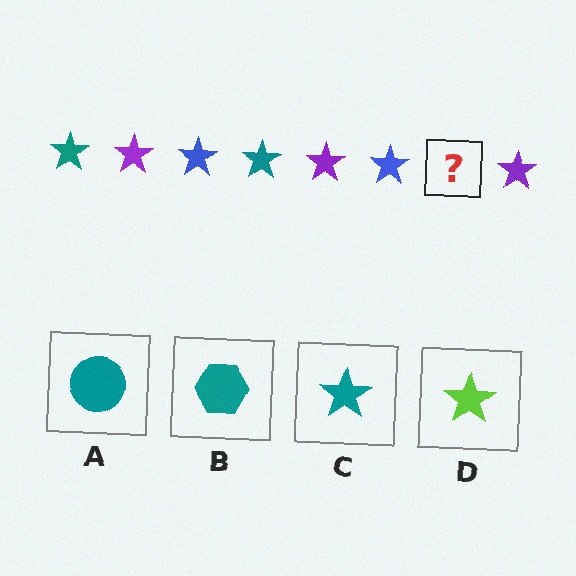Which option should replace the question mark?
Option C.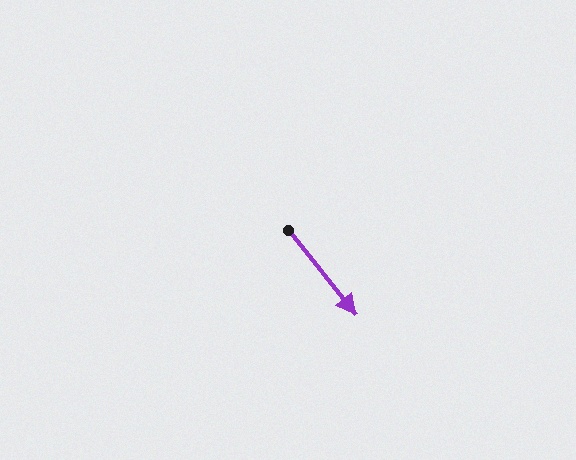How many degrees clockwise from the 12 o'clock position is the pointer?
Approximately 141 degrees.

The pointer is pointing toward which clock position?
Roughly 5 o'clock.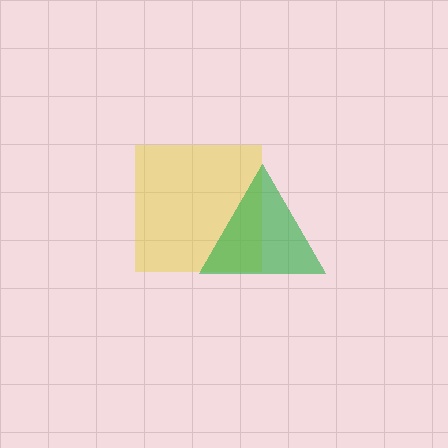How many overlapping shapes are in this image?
There are 2 overlapping shapes in the image.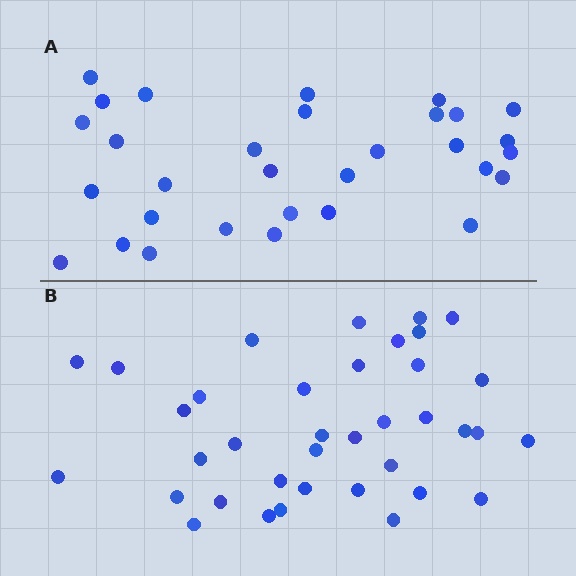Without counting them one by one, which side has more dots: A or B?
Region B (the bottom region) has more dots.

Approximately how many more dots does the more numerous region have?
Region B has about 6 more dots than region A.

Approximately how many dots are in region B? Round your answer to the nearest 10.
About 40 dots. (The exact count is 37, which rounds to 40.)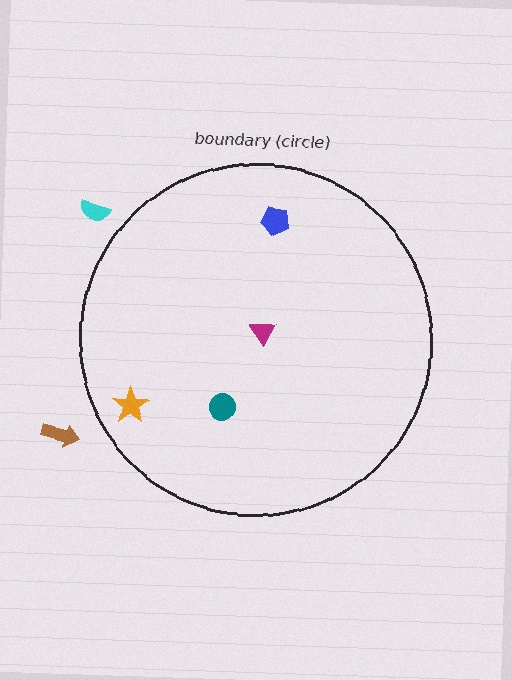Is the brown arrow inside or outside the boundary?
Outside.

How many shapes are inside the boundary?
4 inside, 2 outside.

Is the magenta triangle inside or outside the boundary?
Inside.